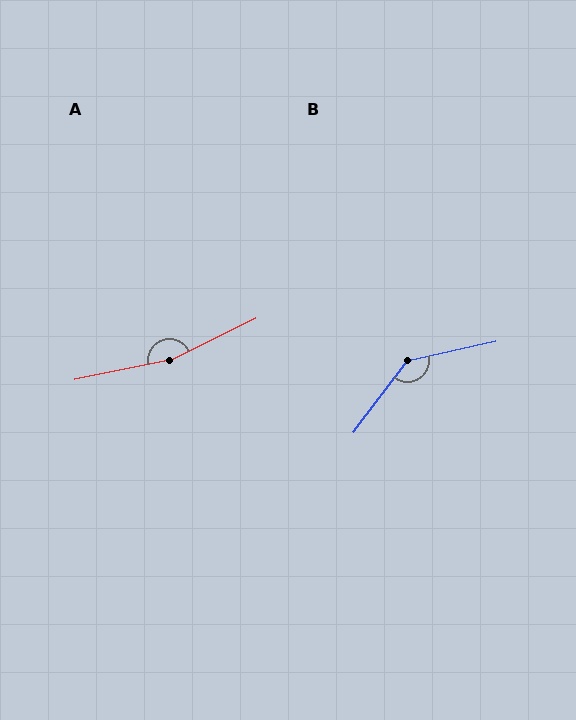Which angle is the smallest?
B, at approximately 139 degrees.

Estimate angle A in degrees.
Approximately 166 degrees.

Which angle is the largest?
A, at approximately 166 degrees.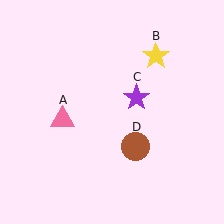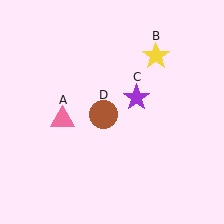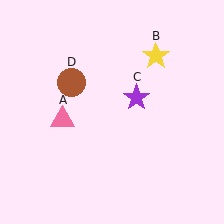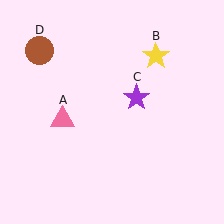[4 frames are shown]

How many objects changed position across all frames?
1 object changed position: brown circle (object D).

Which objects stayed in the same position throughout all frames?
Pink triangle (object A) and yellow star (object B) and purple star (object C) remained stationary.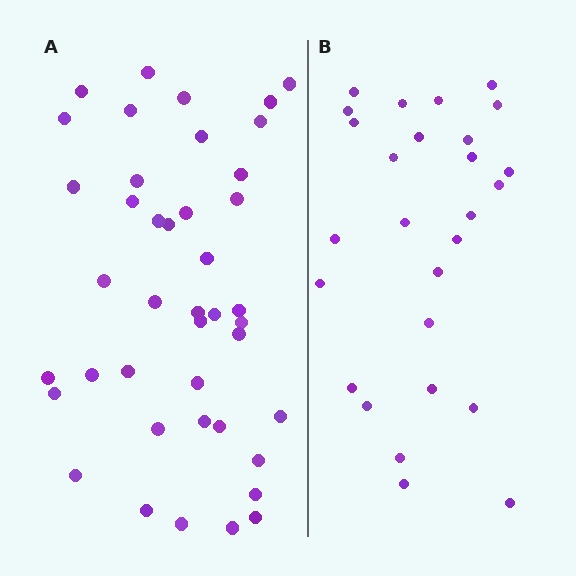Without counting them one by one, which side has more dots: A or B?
Region A (the left region) has more dots.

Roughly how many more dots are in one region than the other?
Region A has approximately 15 more dots than region B.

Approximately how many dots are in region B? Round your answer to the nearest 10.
About 30 dots. (The exact count is 27, which rounds to 30.)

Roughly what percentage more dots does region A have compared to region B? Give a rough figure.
About 55% more.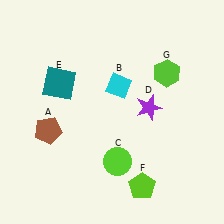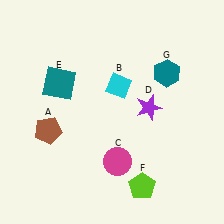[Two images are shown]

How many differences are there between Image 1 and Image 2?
There are 2 differences between the two images.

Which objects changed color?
C changed from lime to magenta. G changed from lime to teal.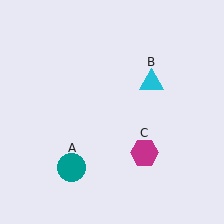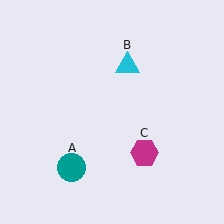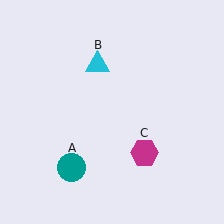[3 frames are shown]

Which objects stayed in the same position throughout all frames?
Teal circle (object A) and magenta hexagon (object C) remained stationary.